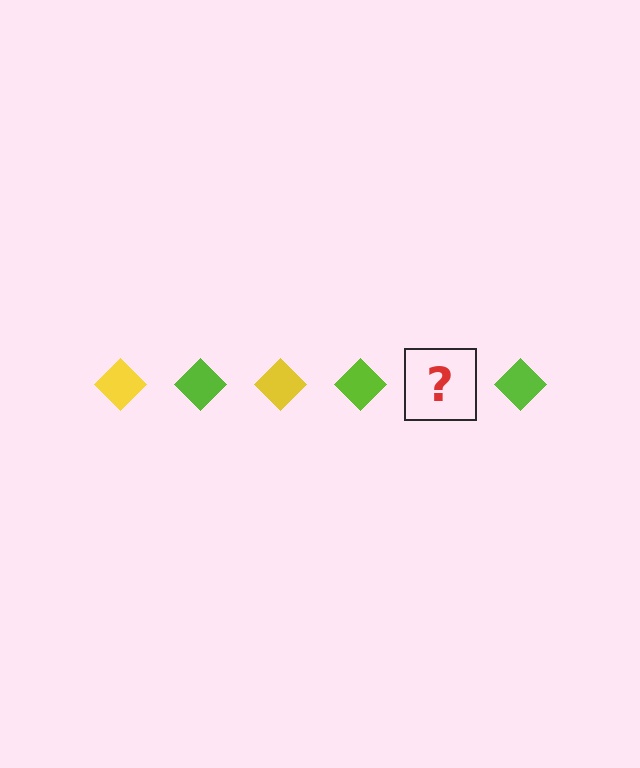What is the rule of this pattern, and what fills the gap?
The rule is that the pattern cycles through yellow, lime diamonds. The gap should be filled with a yellow diamond.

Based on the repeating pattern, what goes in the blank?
The blank should be a yellow diamond.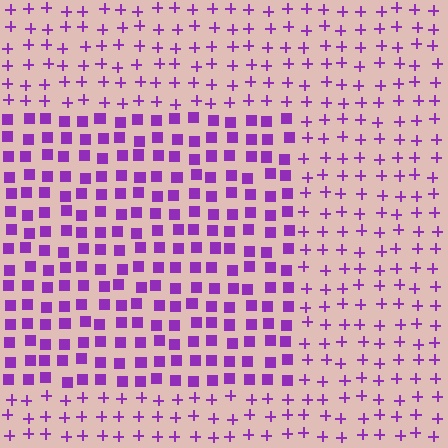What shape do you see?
I see a rectangle.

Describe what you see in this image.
The image is filled with small purple elements arranged in a uniform grid. A rectangle-shaped region contains squares, while the surrounding area contains plus signs. The boundary is defined purely by the change in element shape.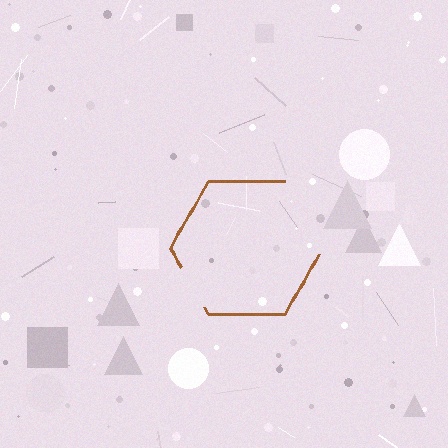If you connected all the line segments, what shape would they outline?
They would outline a hexagon.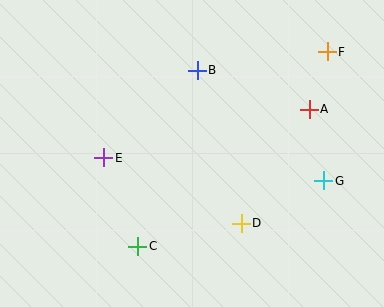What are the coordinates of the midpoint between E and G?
The midpoint between E and G is at (214, 169).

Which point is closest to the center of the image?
Point B at (197, 70) is closest to the center.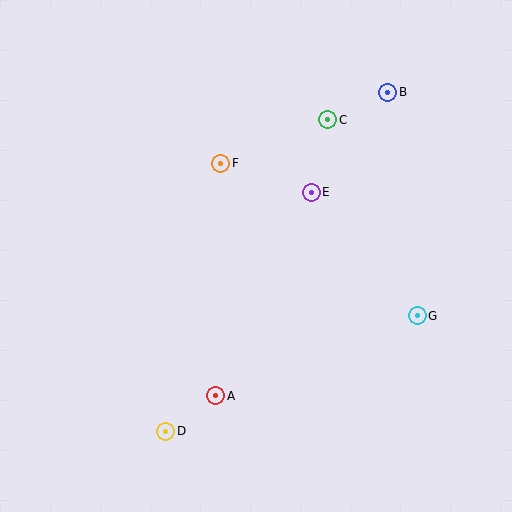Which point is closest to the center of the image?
Point E at (311, 192) is closest to the center.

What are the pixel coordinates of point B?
Point B is at (388, 92).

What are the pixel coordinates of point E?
Point E is at (311, 192).